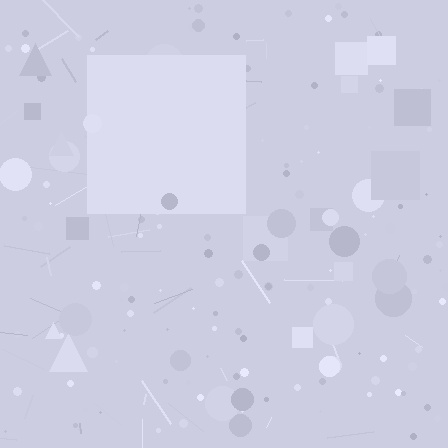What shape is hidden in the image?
A square is hidden in the image.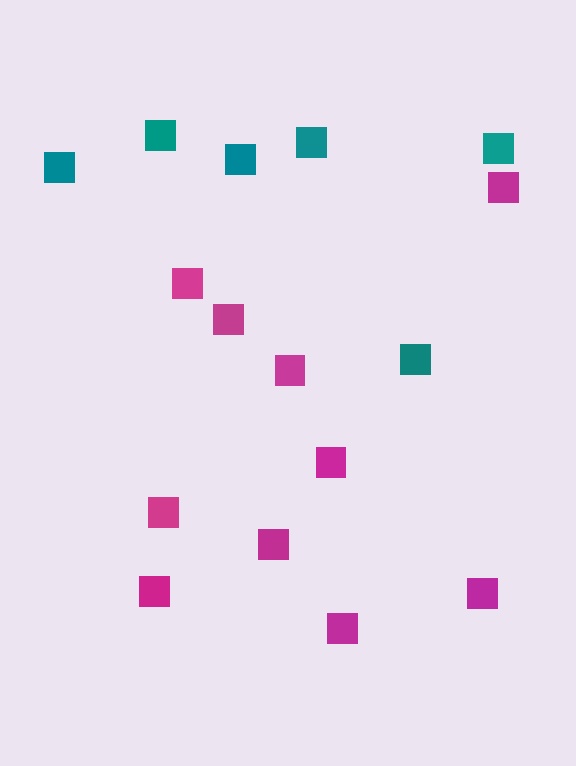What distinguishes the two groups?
There are 2 groups: one group of magenta squares (10) and one group of teal squares (6).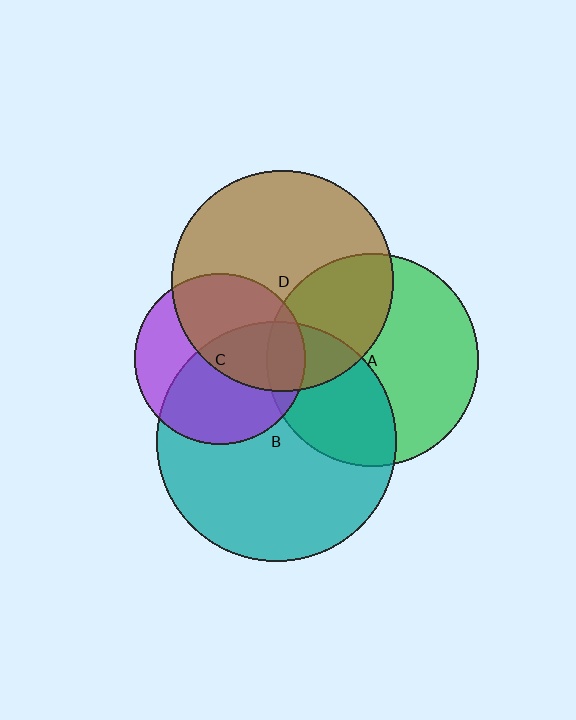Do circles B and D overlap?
Yes.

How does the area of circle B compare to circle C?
Approximately 2.0 times.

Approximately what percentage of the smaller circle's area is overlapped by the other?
Approximately 20%.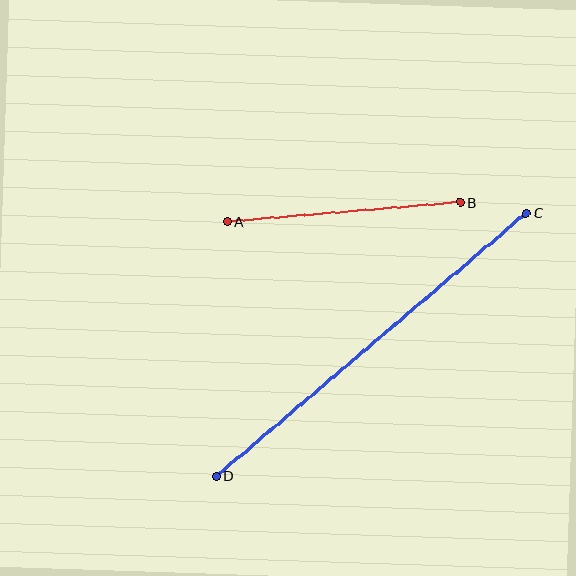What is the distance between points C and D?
The distance is approximately 407 pixels.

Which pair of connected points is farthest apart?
Points C and D are farthest apart.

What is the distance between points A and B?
The distance is approximately 234 pixels.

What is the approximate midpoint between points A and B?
The midpoint is at approximately (344, 212) pixels.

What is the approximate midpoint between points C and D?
The midpoint is at approximately (371, 344) pixels.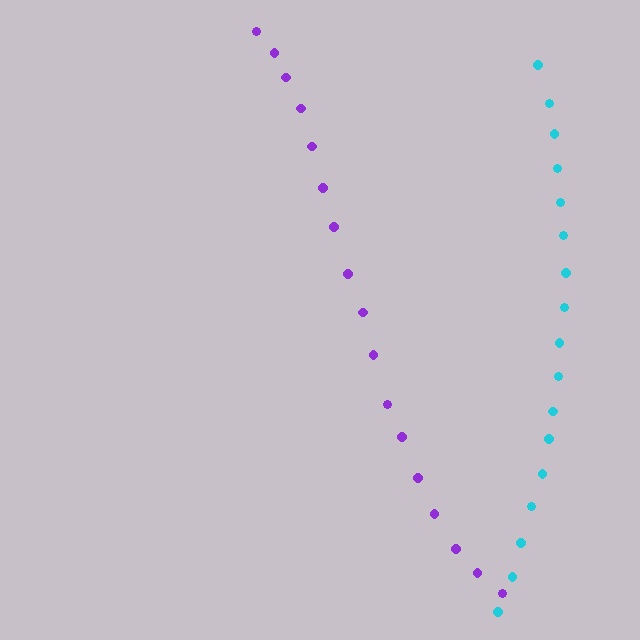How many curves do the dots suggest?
There are 2 distinct paths.